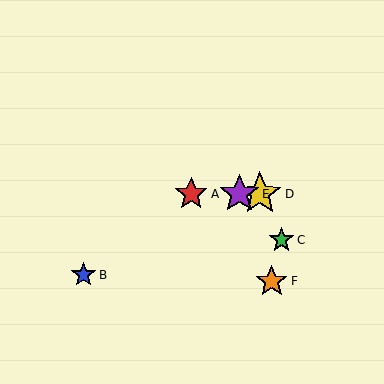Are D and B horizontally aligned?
No, D is at y≈194 and B is at y≈275.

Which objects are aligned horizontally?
Objects A, D, E are aligned horizontally.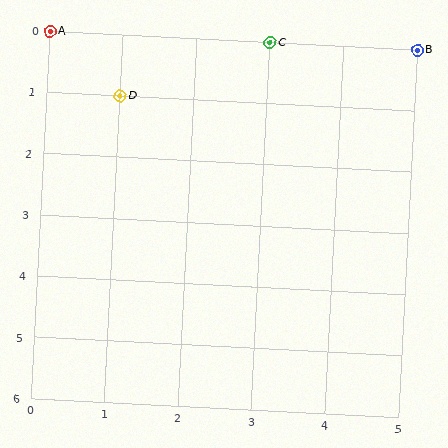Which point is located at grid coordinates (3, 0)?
Point C is at (3, 0).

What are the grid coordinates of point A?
Point A is at grid coordinates (0, 0).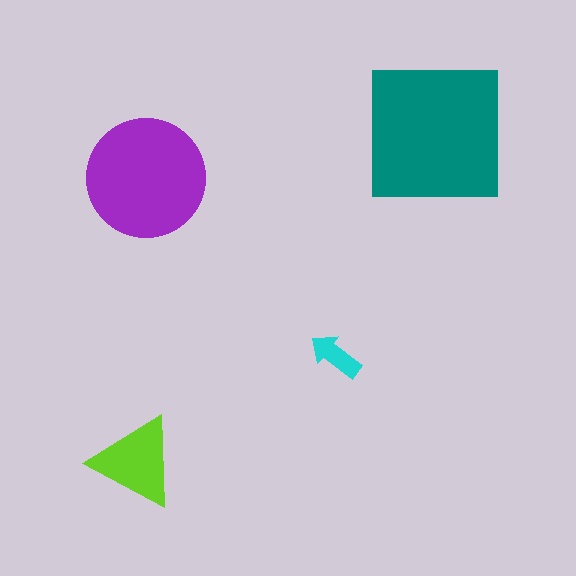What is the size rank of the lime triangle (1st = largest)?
3rd.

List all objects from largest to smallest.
The teal square, the purple circle, the lime triangle, the cyan arrow.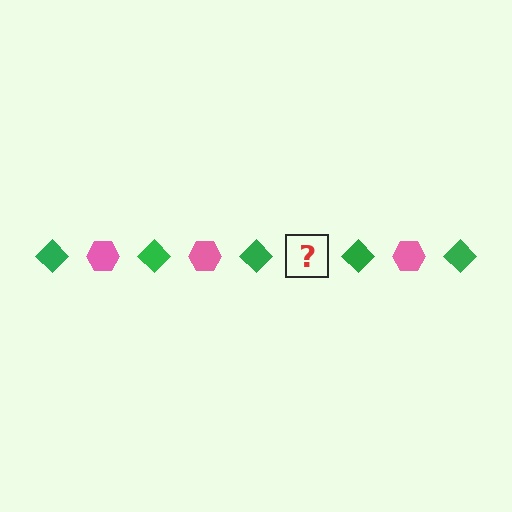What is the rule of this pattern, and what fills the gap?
The rule is that the pattern alternates between green diamond and pink hexagon. The gap should be filled with a pink hexagon.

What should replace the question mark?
The question mark should be replaced with a pink hexagon.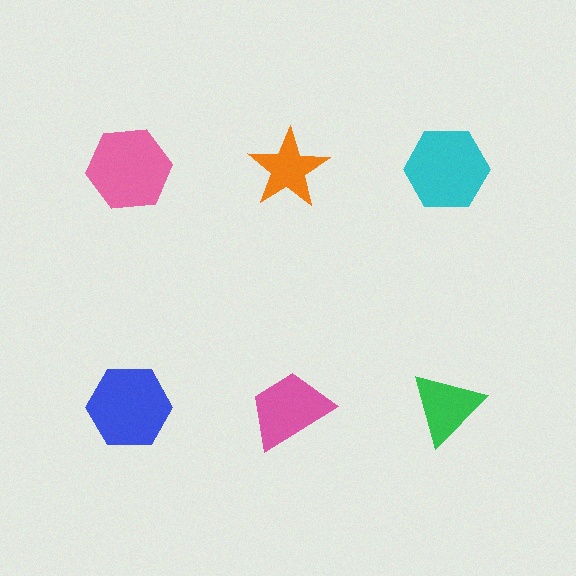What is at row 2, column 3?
A green triangle.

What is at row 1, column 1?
A pink hexagon.